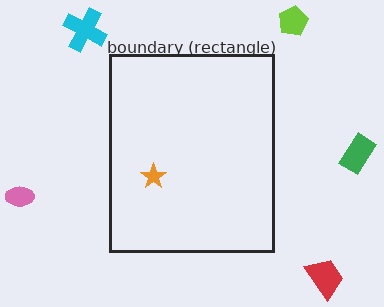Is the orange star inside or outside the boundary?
Inside.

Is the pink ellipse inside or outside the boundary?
Outside.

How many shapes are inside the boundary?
1 inside, 5 outside.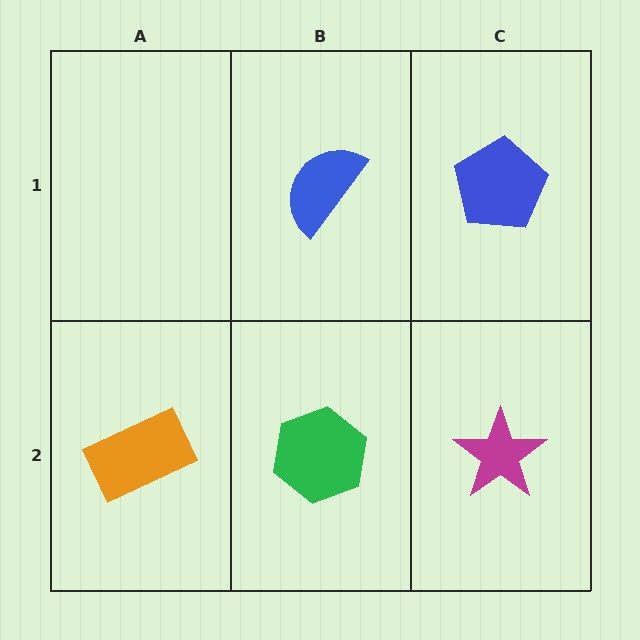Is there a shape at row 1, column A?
No, that cell is empty.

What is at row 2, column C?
A magenta star.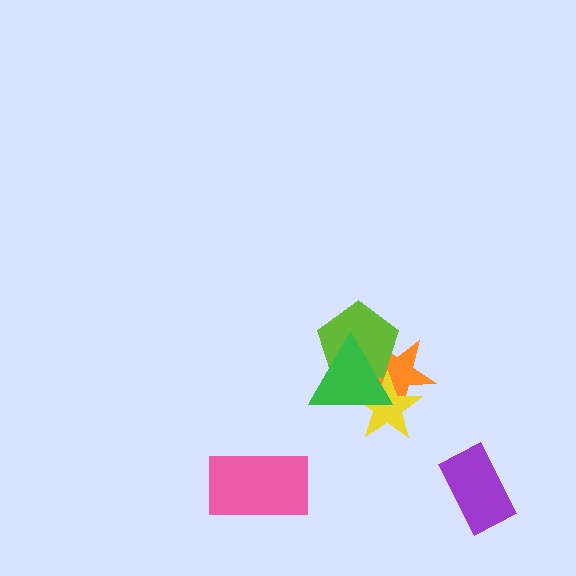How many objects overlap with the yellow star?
3 objects overlap with the yellow star.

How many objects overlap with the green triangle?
3 objects overlap with the green triangle.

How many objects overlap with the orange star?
3 objects overlap with the orange star.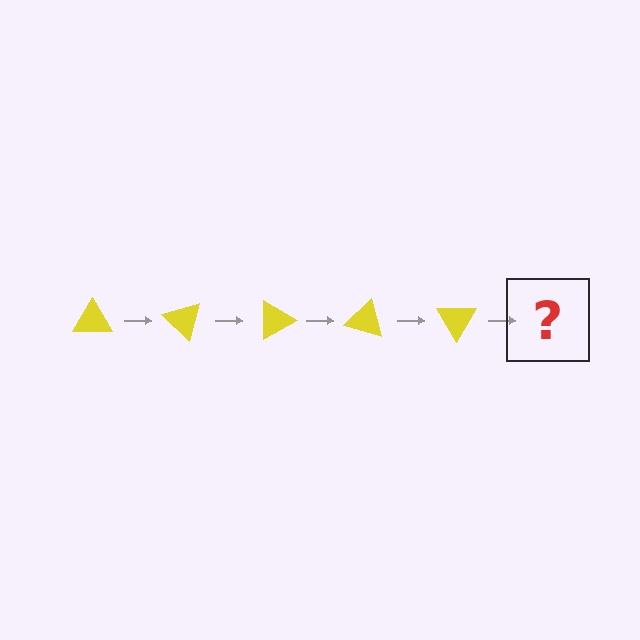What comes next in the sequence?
The next element should be a yellow triangle rotated 225 degrees.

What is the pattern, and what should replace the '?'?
The pattern is that the triangle rotates 45 degrees each step. The '?' should be a yellow triangle rotated 225 degrees.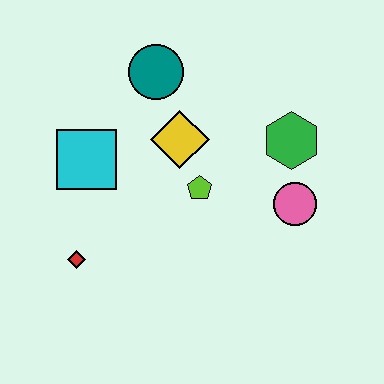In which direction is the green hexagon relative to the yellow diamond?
The green hexagon is to the right of the yellow diamond.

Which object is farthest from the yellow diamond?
The red diamond is farthest from the yellow diamond.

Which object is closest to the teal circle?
The yellow diamond is closest to the teal circle.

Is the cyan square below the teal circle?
Yes